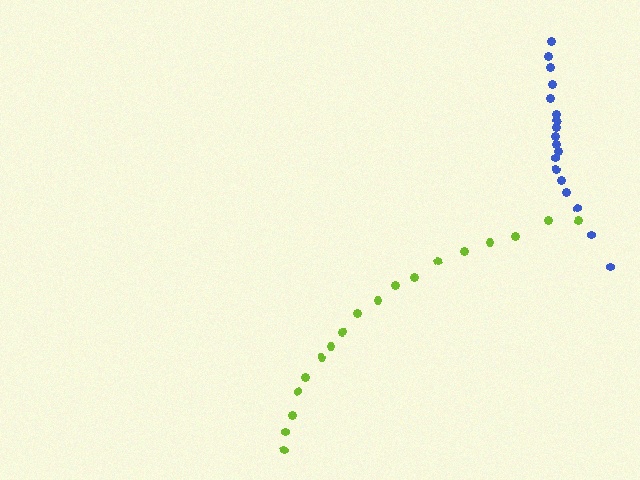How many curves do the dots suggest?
There are 2 distinct paths.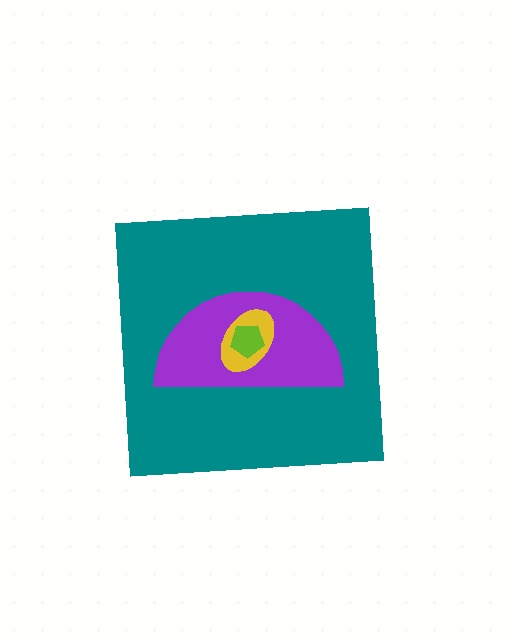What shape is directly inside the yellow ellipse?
The lime pentagon.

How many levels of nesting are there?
4.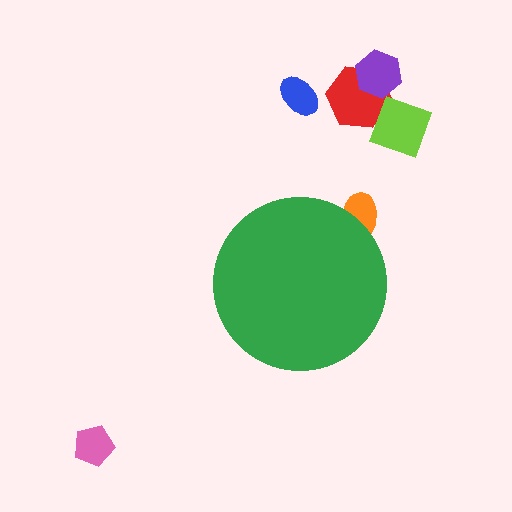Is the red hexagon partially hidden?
No, the red hexagon is fully visible.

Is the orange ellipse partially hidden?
Yes, the orange ellipse is partially hidden behind the green circle.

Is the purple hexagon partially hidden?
No, the purple hexagon is fully visible.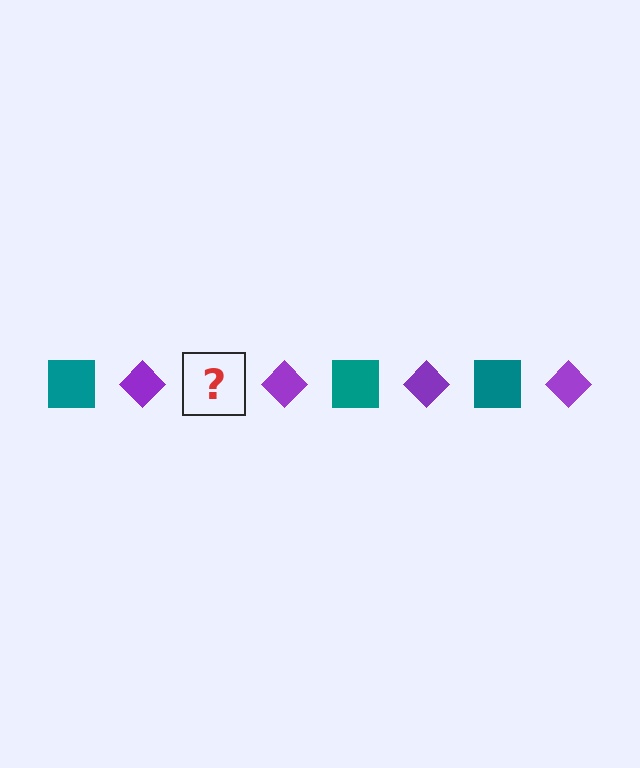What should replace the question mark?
The question mark should be replaced with a teal square.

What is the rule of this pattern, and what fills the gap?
The rule is that the pattern alternates between teal square and purple diamond. The gap should be filled with a teal square.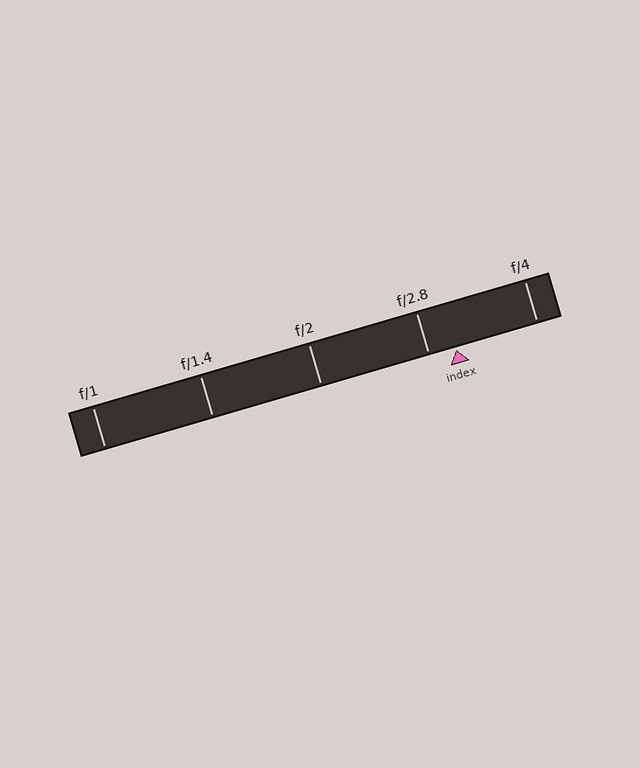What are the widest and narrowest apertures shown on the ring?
The widest aperture shown is f/1 and the narrowest is f/4.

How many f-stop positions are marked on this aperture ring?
There are 5 f-stop positions marked.